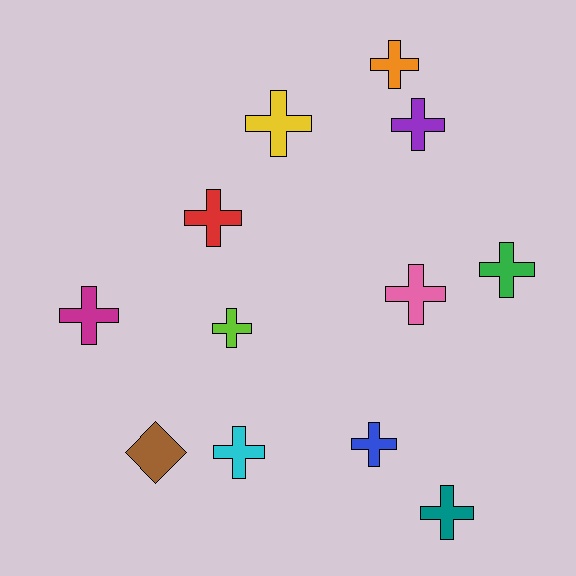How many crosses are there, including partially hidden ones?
There are 11 crosses.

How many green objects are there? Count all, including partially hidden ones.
There is 1 green object.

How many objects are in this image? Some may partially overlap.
There are 12 objects.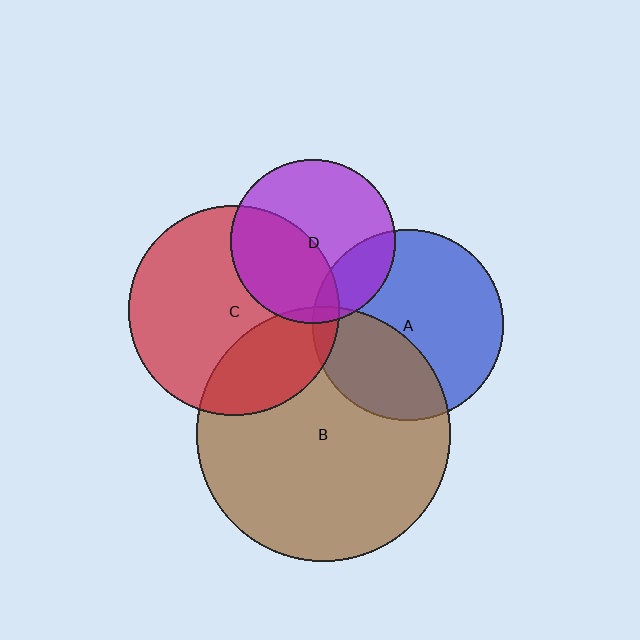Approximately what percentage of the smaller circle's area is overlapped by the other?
Approximately 20%.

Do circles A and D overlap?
Yes.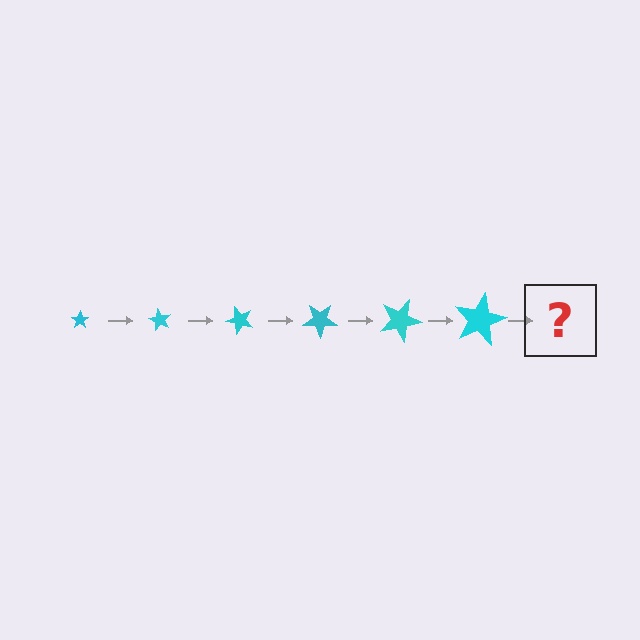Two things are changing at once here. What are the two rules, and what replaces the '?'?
The two rules are that the star grows larger each step and it rotates 60 degrees each step. The '?' should be a star, larger than the previous one and rotated 360 degrees from the start.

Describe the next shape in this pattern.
It should be a star, larger than the previous one and rotated 360 degrees from the start.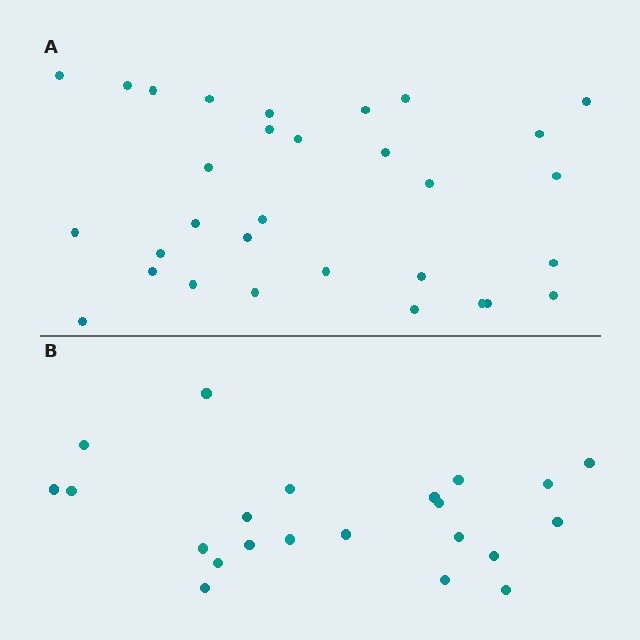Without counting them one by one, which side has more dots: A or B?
Region A (the top region) has more dots.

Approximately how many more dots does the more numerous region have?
Region A has roughly 8 or so more dots than region B.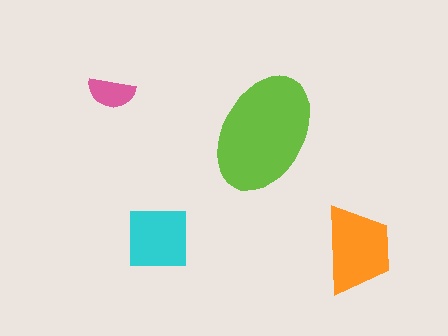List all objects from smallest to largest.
The pink semicircle, the cyan square, the orange trapezoid, the lime ellipse.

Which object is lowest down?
The orange trapezoid is bottommost.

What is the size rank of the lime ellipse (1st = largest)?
1st.